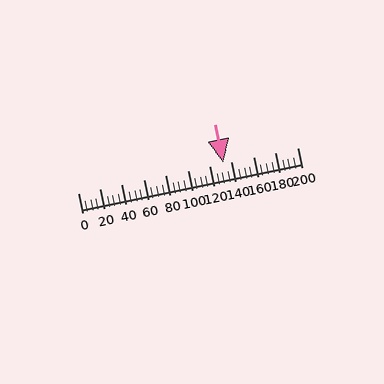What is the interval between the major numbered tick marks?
The major tick marks are spaced 20 units apart.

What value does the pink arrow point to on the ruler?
The pink arrow points to approximately 132.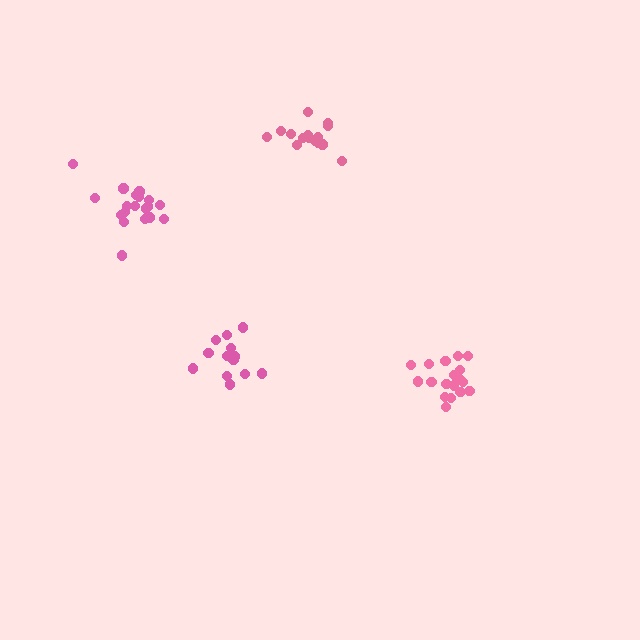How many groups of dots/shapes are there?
There are 4 groups.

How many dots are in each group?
Group 1: 19 dots, Group 2: 15 dots, Group 3: 18 dots, Group 4: 13 dots (65 total).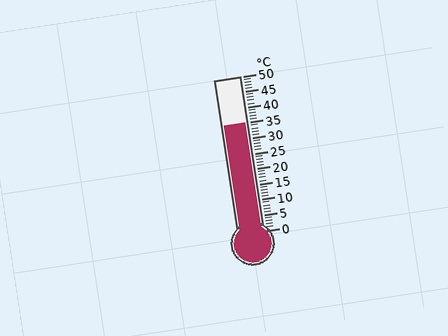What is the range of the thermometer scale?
The thermometer scale ranges from 0°C to 50°C.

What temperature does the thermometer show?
The thermometer shows approximately 35°C.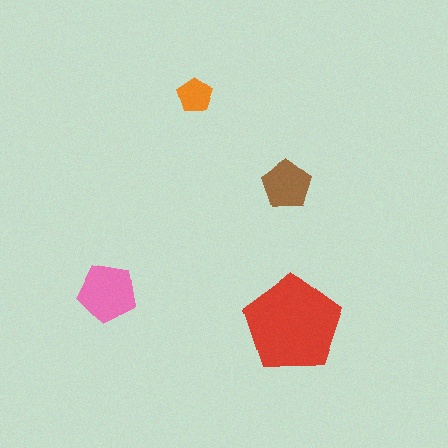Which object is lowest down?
The red pentagon is bottommost.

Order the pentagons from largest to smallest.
the red one, the pink one, the brown one, the orange one.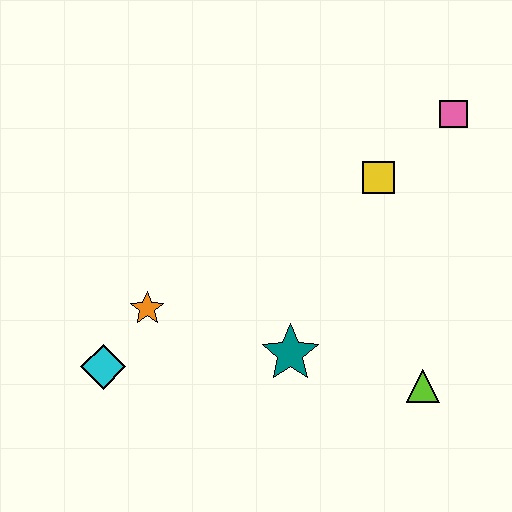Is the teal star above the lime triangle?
Yes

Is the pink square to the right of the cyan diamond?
Yes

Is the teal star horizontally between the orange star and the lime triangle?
Yes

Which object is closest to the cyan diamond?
The orange star is closest to the cyan diamond.